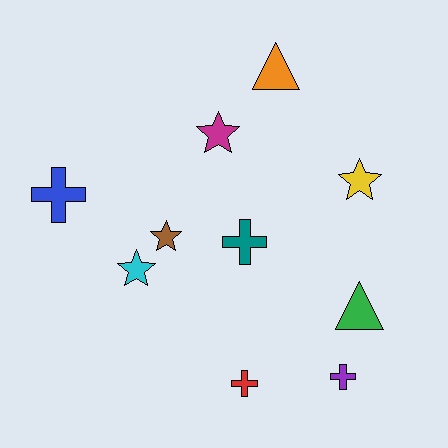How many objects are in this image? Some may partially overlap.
There are 10 objects.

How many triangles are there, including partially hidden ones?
There are 2 triangles.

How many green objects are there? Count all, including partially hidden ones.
There is 1 green object.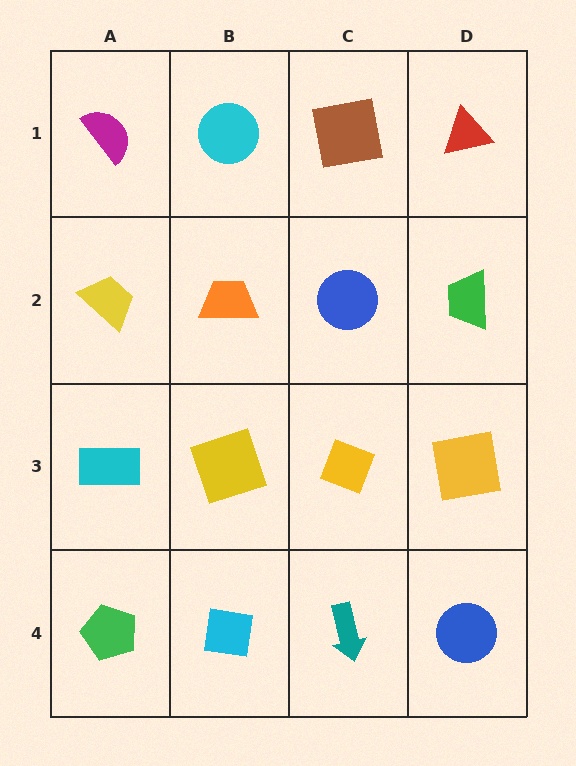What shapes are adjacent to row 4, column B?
A yellow square (row 3, column B), a green pentagon (row 4, column A), a teal arrow (row 4, column C).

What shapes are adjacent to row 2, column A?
A magenta semicircle (row 1, column A), a cyan rectangle (row 3, column A), an orange trapezoid (row 2, column B).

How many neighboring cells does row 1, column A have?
2.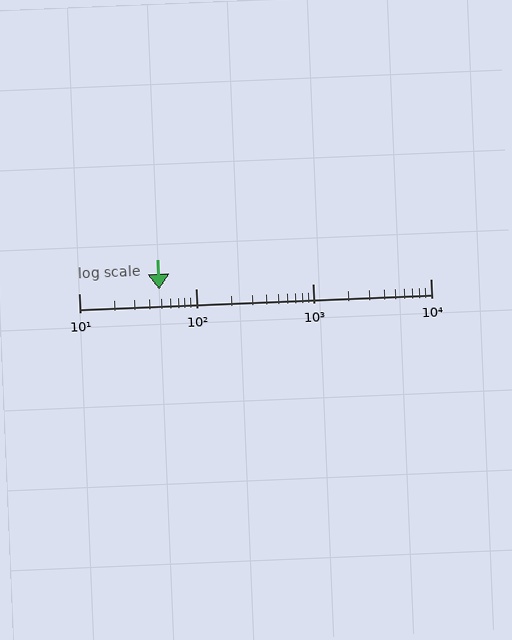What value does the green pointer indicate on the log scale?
The pointer indicates approximately 49.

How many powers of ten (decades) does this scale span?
The scale spans 3 decades, from 10 to 10000.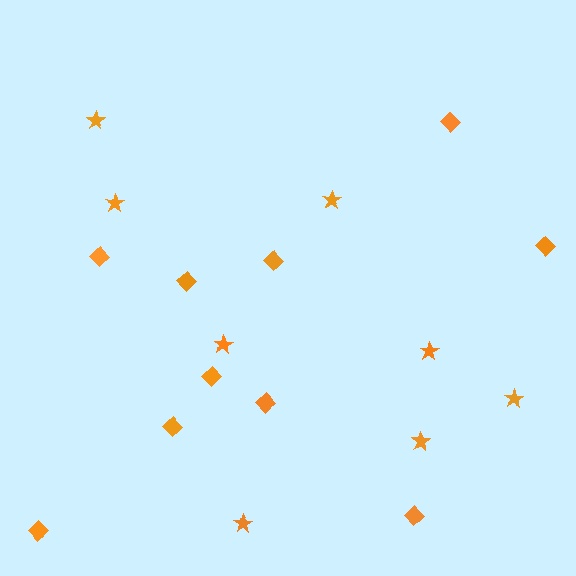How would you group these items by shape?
There are 2 groups: one group of diamonds (10) and one group of stars (8).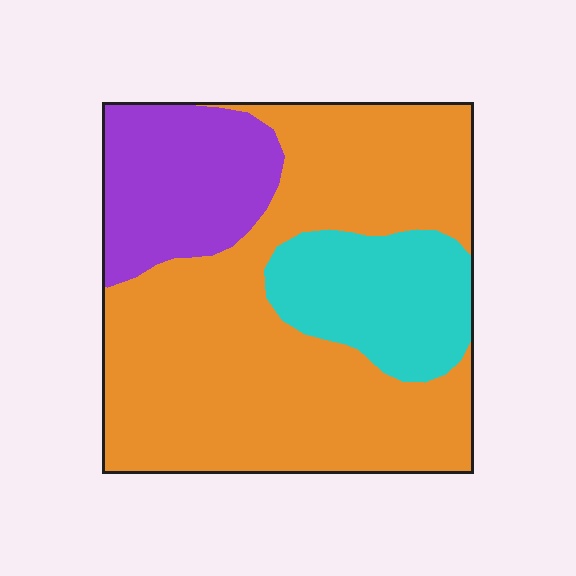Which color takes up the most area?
Orange, at roughly 65%.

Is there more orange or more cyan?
Orange.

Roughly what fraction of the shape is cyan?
Cyan takes up about one sixth (1/6) of the shape.